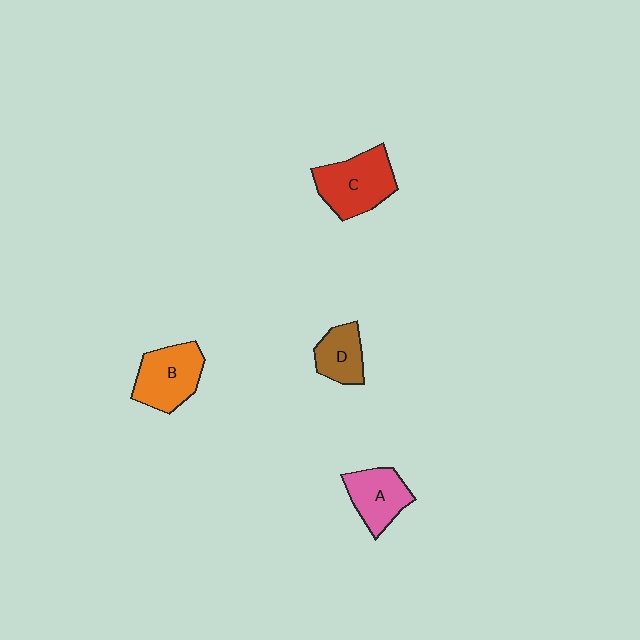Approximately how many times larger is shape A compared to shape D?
Approximately 1.3 times.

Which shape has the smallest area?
Shape D (brown).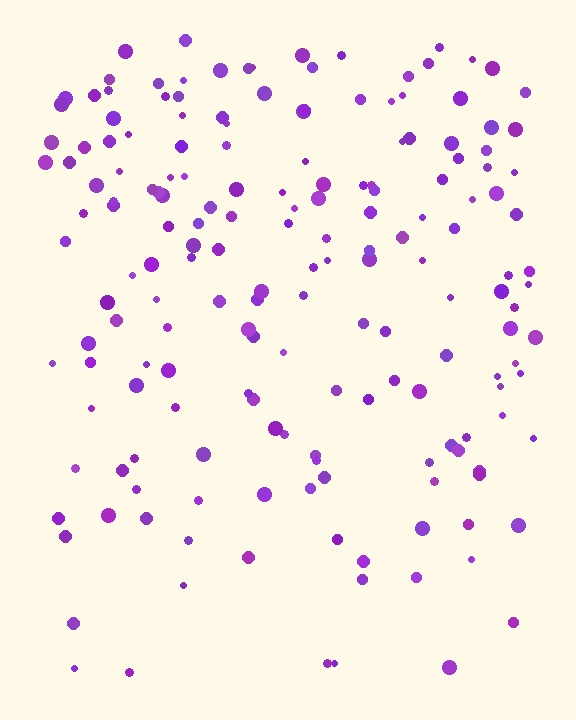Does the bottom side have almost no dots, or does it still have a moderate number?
Still a moderate number, just noticeably fewer than the top.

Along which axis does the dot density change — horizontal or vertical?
Vertical.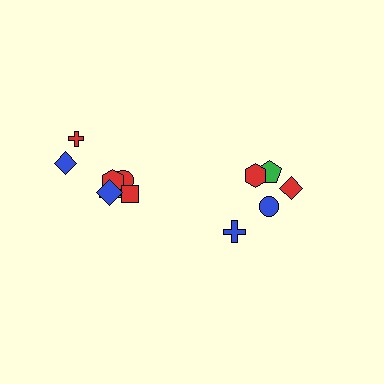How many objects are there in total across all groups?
There are 12 objects.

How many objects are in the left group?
There are 7 objects.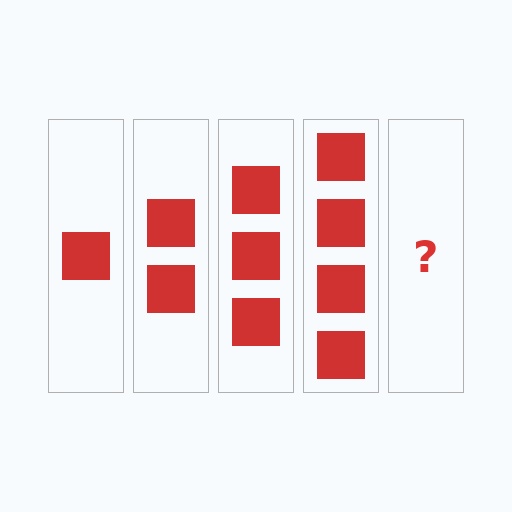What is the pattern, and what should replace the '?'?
The pattern is that each step adds one more square. The '?' should be 5 squares.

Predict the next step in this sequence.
The next step is 5 squares.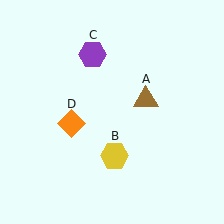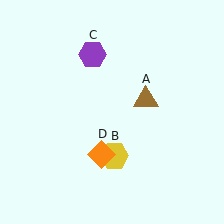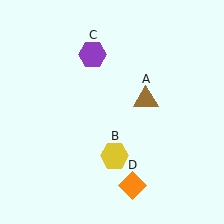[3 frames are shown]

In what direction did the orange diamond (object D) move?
The orange diamond (object D) moved down and to the right.